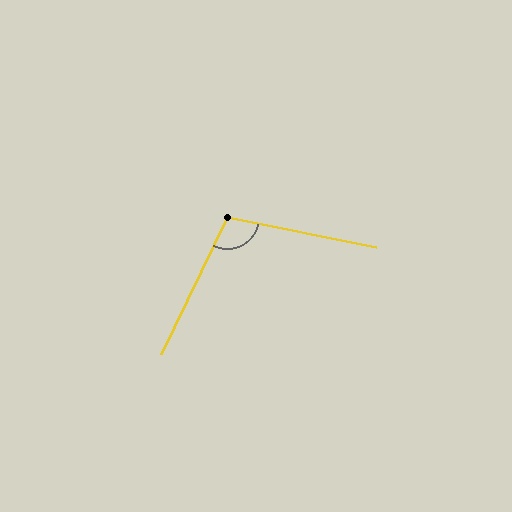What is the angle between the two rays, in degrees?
Approximately 104 degrees.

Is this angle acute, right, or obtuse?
It is obtuse.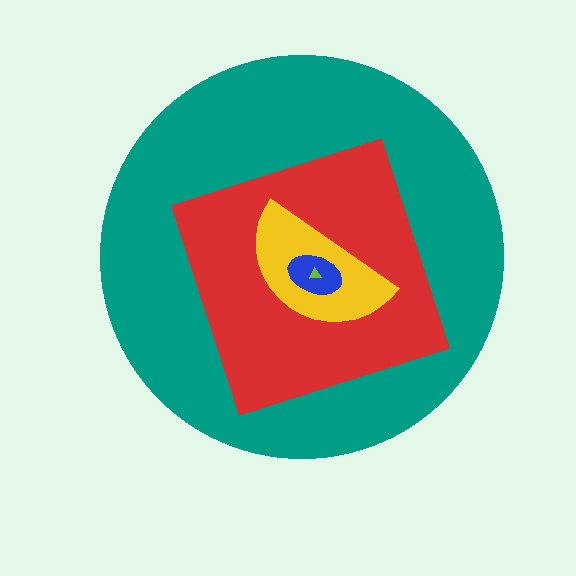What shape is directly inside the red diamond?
The yellow semicircle.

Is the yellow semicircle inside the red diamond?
Yes.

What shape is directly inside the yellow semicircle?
The blue ellipse.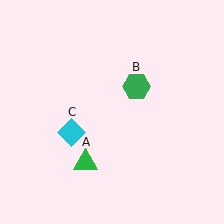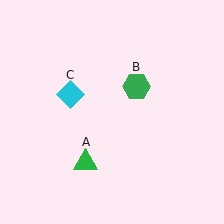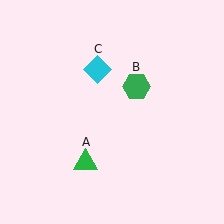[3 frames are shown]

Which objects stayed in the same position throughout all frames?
Green triangle (object A) and green hexagon (object B) remained stationary.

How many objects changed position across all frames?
1 object changed position: cyan diamond (object C).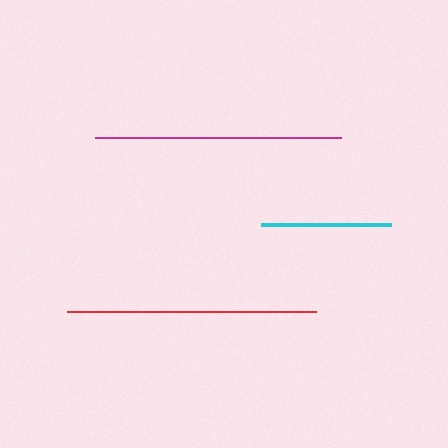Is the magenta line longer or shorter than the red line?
The red line is longer than the magenta line.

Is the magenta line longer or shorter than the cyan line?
The magenta line is longer than the cyan line.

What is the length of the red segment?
The red segment is approximately 250 pixels long.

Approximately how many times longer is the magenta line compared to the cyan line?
The magenta line is approximately 1.9 times the length of the cyan line.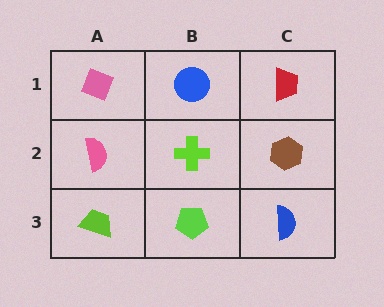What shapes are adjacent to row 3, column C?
A brown hexagon (row 2, column C), a lime pentagon (row 3, column B).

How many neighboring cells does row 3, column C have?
2.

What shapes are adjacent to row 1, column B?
A lime cross (row 2, column B), a pink diamond (row 1, column A), a red trapezoid (row 1, column C).